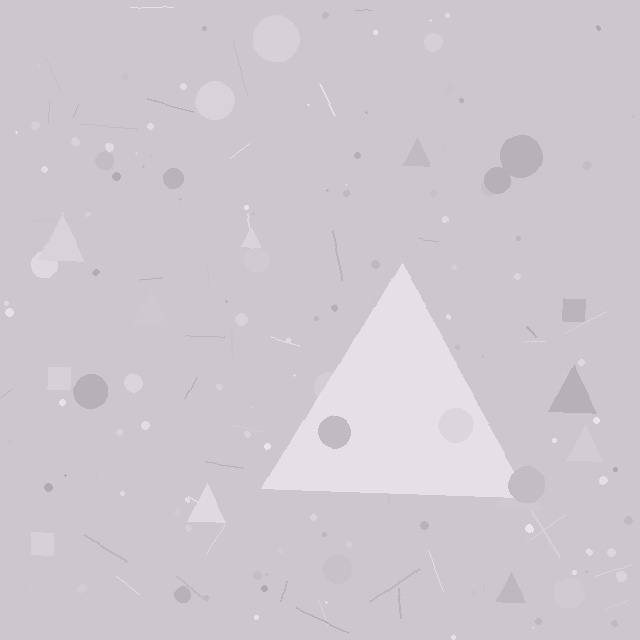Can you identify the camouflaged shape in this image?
The camouflaged shape is a triangle.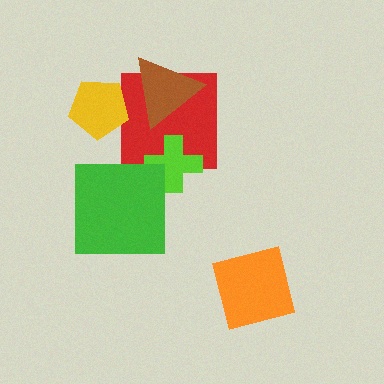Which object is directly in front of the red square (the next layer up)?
The brown triangle is directly in front of the red square.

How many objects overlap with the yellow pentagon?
0 objects overlap with the yellow pentagon.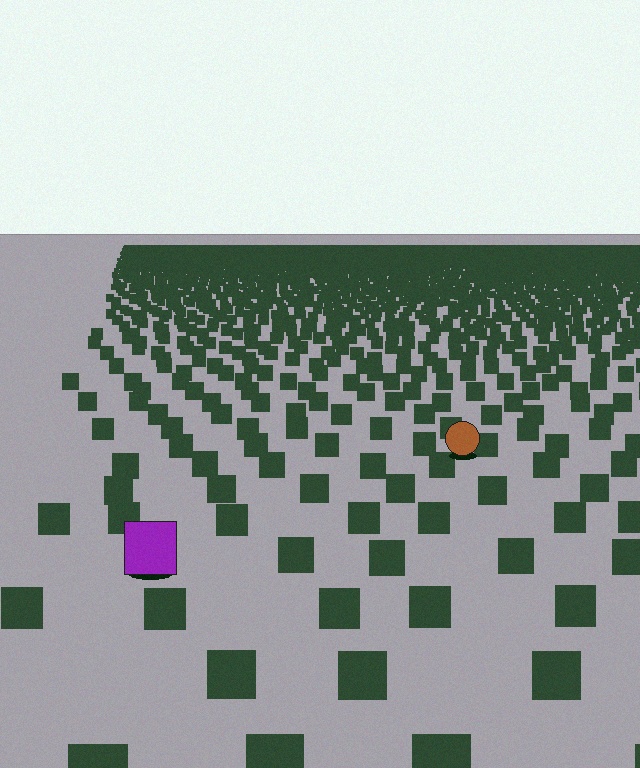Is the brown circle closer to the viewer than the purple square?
No. The purple square is closer — you can tell from the texture gradient: the ground texture is coarser near it.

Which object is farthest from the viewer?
The brown circle is farthest from the viewer. It appears smaller and the ground texture around it is denser.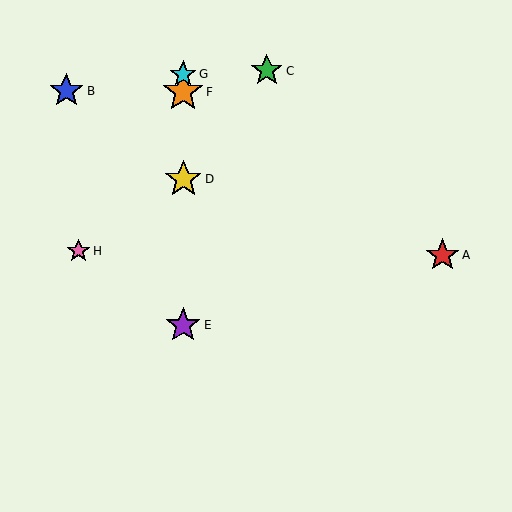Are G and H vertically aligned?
No, G is at x≈183 and H is at x≈79.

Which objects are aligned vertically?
Objects D, E, F, G are aligned vertically.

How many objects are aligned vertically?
4 objects (D, E, F, G) are aligned vertically.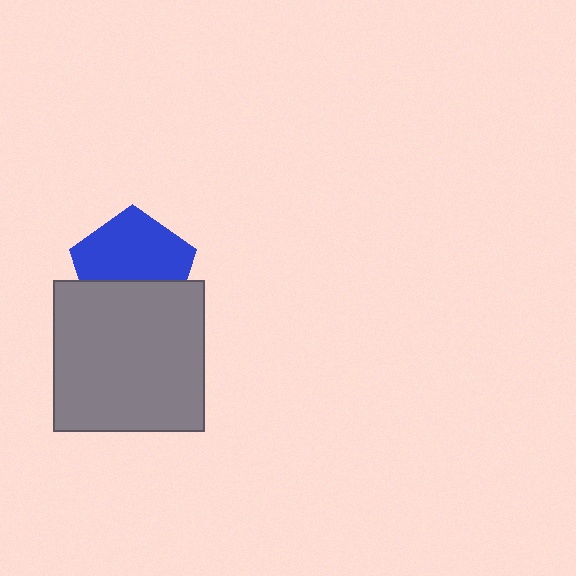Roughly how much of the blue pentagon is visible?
About half of it is visible (roughly 60%).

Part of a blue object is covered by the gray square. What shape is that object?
It is a pentagon.